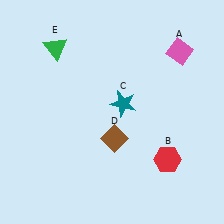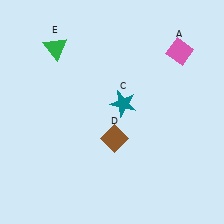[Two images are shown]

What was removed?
The red hexagon (B) was removed in Image 2.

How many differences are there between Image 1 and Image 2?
There is 1 difference between the two images.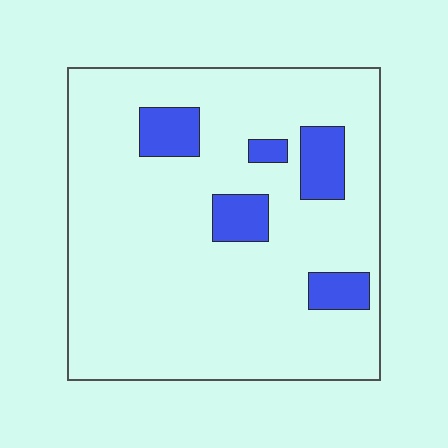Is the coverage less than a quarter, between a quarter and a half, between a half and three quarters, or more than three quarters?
Less than a quarter.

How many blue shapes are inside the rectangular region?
5.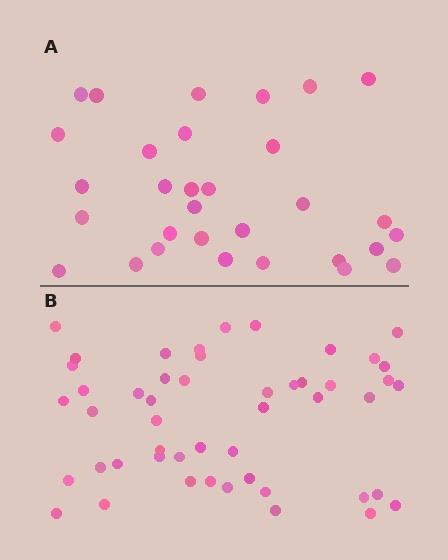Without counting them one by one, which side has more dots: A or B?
Region B (the bottom region) has more dots.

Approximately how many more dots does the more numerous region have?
Region B has approximately 20 more dots than region A.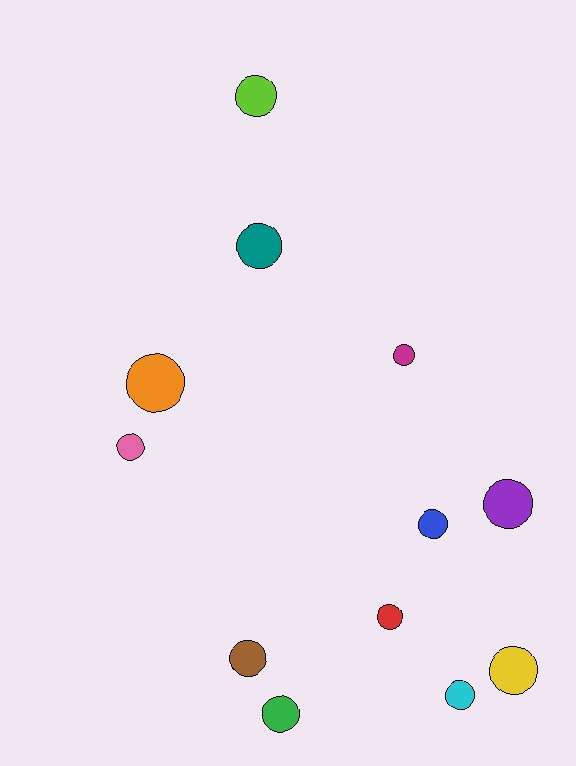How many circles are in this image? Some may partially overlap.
There are 12 circles.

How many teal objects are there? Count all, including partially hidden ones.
There is 1 teal object.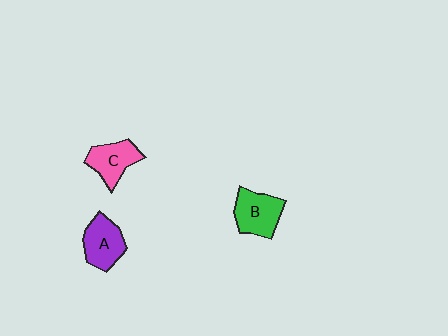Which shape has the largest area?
Shape B (green).